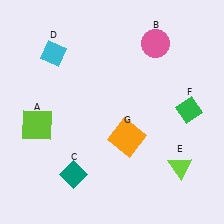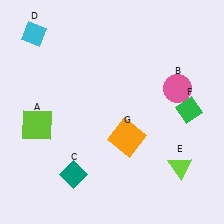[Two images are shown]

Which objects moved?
The objects that moved are: the pink circle (B), the cyan diamond (D).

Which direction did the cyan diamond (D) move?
The cyan diamond (D) moved left.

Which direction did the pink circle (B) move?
The pink circle (B) moved down.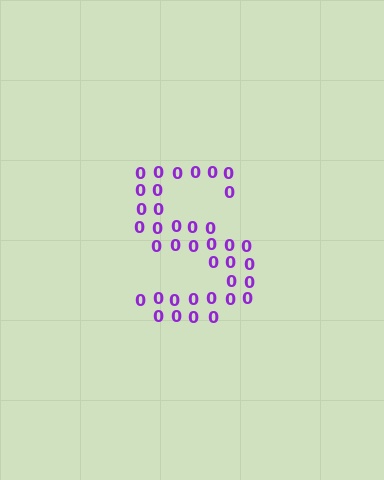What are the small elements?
The small elements are digit 0's.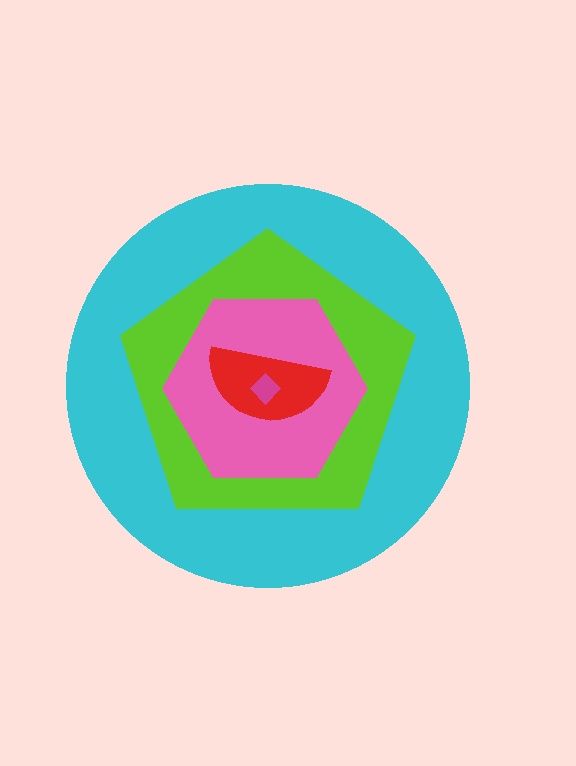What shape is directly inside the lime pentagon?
The pink hexagon.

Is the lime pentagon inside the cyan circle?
Yes.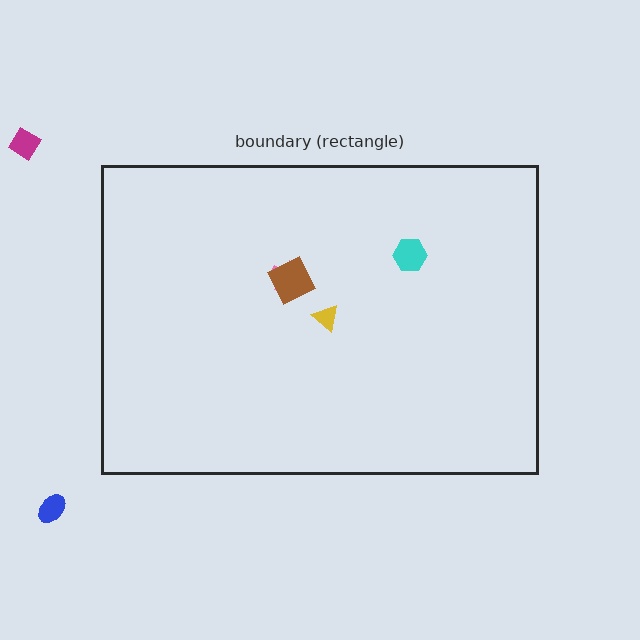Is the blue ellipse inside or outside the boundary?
Outside.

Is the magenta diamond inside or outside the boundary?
Outside.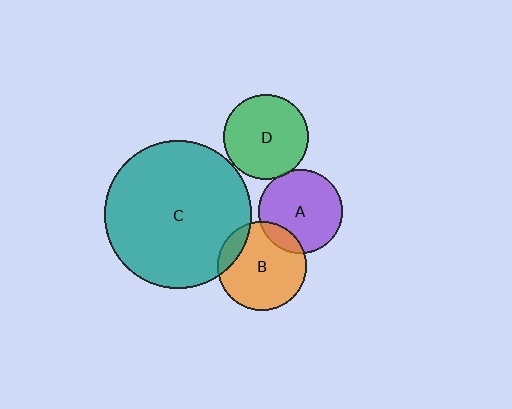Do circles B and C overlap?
Yes.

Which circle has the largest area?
Circle C (teal).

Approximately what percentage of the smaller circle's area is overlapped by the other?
Approximately 15%.